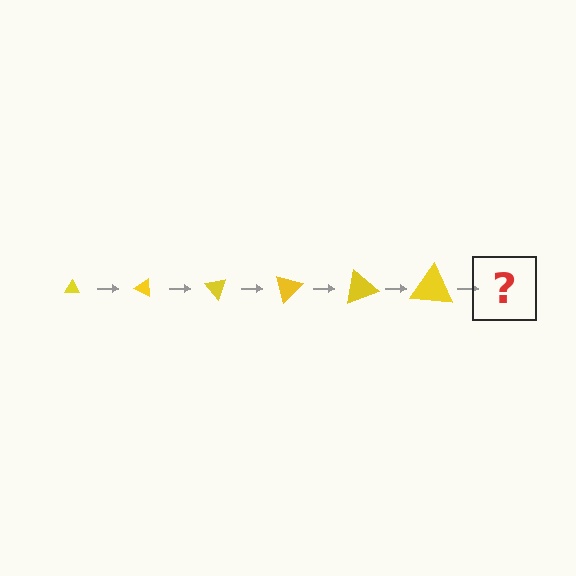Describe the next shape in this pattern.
It should be a triangle, larger than the previous one and rotated 150 degrees from the start.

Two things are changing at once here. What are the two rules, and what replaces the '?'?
The two rules are that the triangle grows larger each step and it rotates 25 degrees each step. The '?' should be a triangle, larger than the previous one and rotated 150 degrees from the start.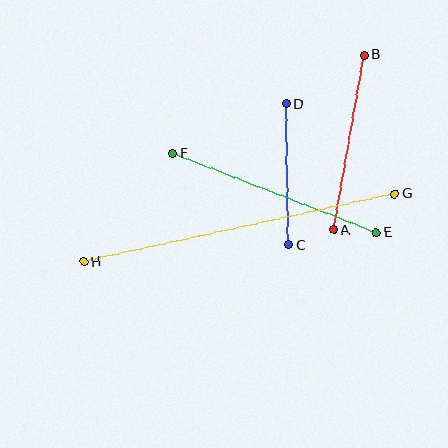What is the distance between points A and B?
The distance is approximately 178 pixels.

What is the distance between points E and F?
The distance is approximately 218 pixels.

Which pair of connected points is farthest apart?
Points G and H are farthest apart.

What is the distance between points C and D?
The distance is approximately 141 pixels.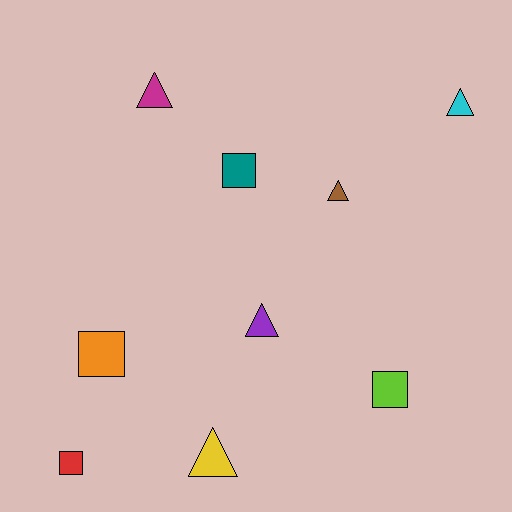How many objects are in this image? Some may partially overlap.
There are 9 objects.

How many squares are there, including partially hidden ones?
There are 4 squares.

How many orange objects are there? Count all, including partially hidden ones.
There is 1 orange object.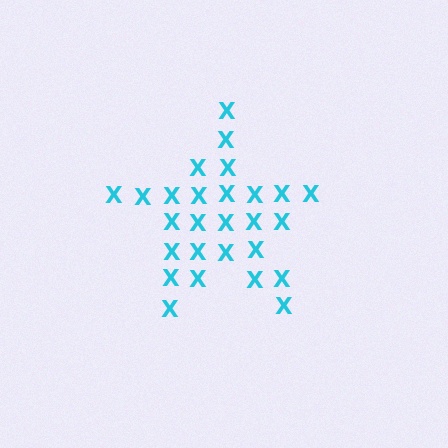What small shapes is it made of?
It is made of small letter X's.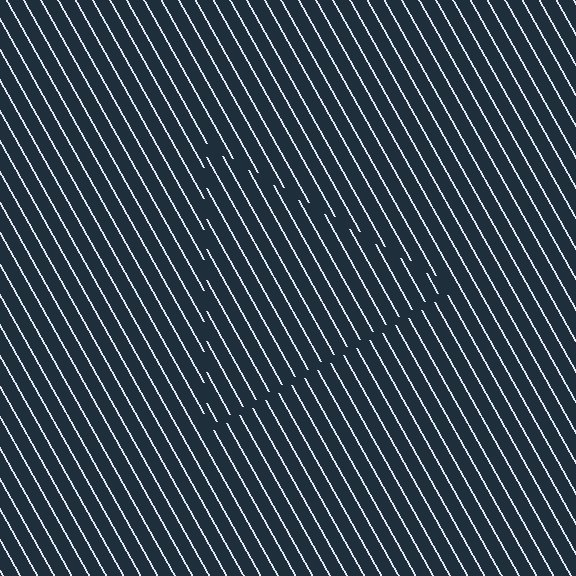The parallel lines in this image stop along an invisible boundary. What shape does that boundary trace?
An illusory triangle. The interior of the shape contains the same grating, shifted by half a period — the contour is defined by the phase discontinuity where line-ends from the inner and outer gratings abut.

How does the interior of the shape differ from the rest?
The interior of the shape contains the same grating, shifted by half a period — the contour is defined by the phase discontinuity where line-ends from the inner and outer gratings abut.